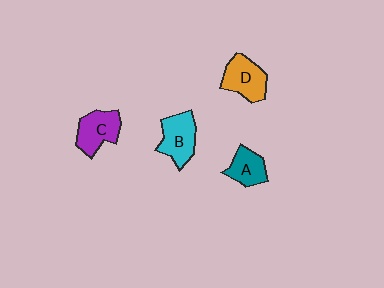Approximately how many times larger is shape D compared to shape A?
Approximately 1.3 times.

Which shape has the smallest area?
Shape A (teal).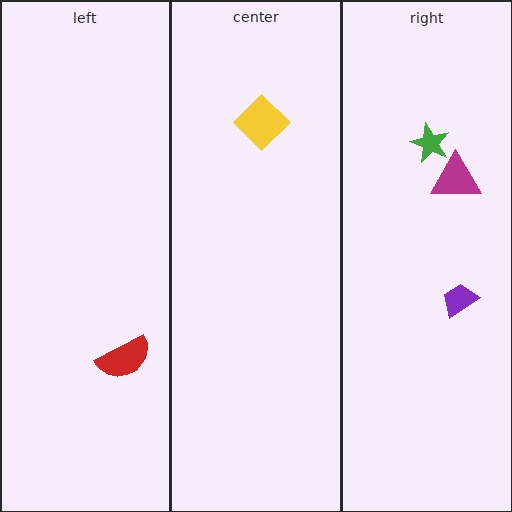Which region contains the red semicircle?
The left region.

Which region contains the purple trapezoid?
The right region.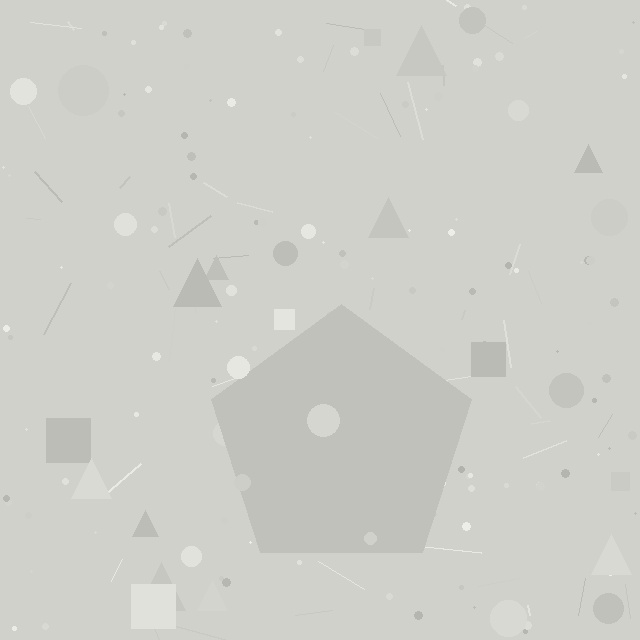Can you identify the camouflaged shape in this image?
The camouflaged shape is a pentagon.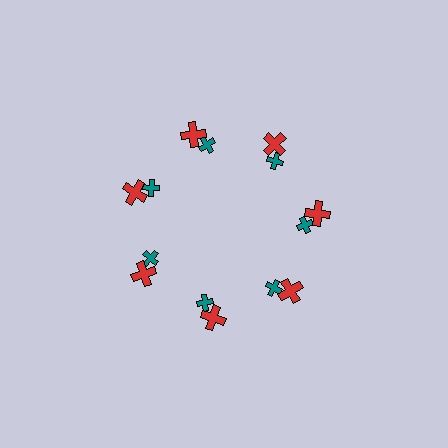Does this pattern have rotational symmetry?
Yes, this pattern has 7-fold rotational symmetry. It looks the same after rotating 51 degrees around the center.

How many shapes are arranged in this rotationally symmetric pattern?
There are 14 shapes, arranged in 7 groups of 2.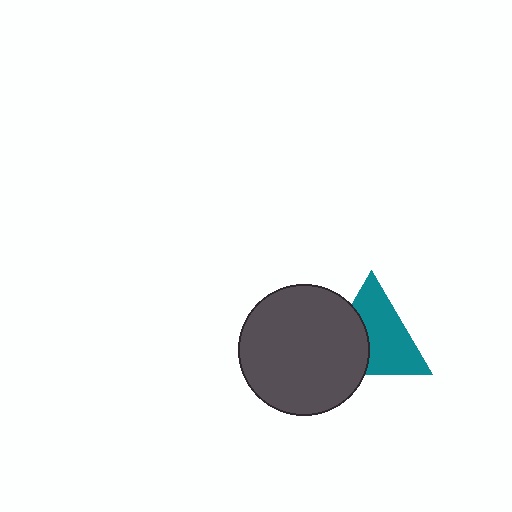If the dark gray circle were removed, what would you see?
You would see the complete teal triangle.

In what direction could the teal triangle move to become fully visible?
The teal triangle could move right. That would shift it out from behind the dark gray circle entirely.